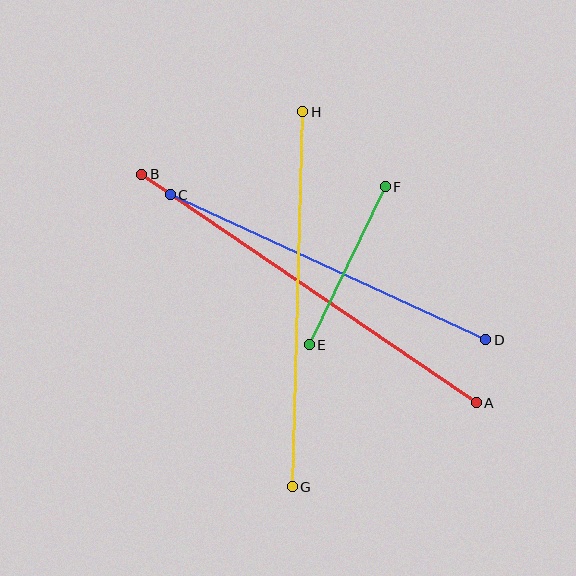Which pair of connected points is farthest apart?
Points A and B are farthest apart.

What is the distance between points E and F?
The distance is approximately 175 pixels.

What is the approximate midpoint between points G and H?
The midpoint is at approximately (297, 299) pixels.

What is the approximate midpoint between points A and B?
The midpoint is at approximately (309, 288) pixels.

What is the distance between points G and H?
The distance is approximately 375 pixels.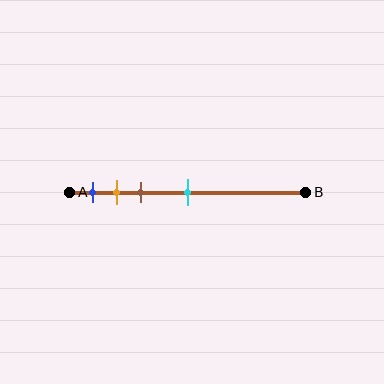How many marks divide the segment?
There are 4 marks dividing the segment.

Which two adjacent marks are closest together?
The orange and brown marks are the closest adjacent pair.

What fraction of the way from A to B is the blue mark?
The blue mark is approximately 10% (0.1) of the way from A to B.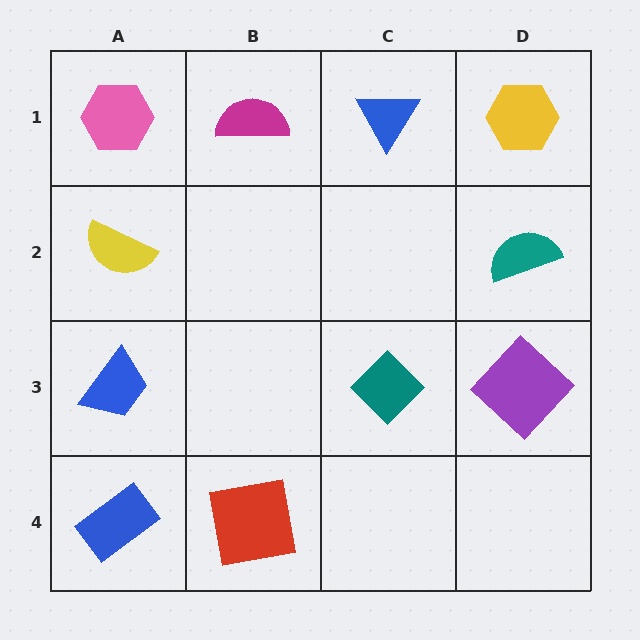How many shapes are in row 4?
2 shapes.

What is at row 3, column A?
A blue trapezoid.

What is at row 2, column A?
A yellow semicircle.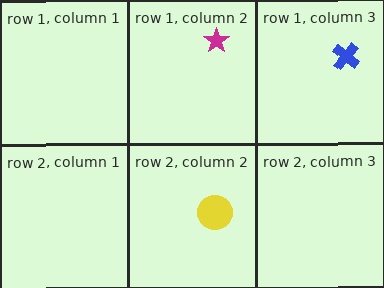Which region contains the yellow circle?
The row 2, column 2 region.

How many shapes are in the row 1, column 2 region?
1.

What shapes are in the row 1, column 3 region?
The blue cross.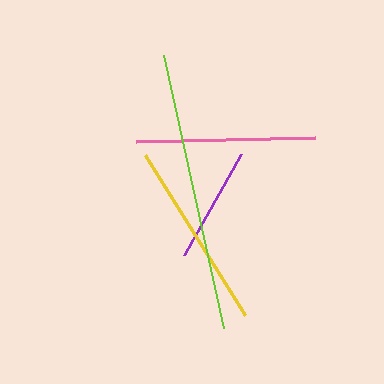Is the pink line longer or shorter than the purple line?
The pink line is longer than the purple line.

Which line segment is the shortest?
The purple line is the shortest at approximately 116 pixels.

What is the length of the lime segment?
The lime segment is approximately 280 pixels long.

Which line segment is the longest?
The lime line is the longest at approximately 280 pixels.